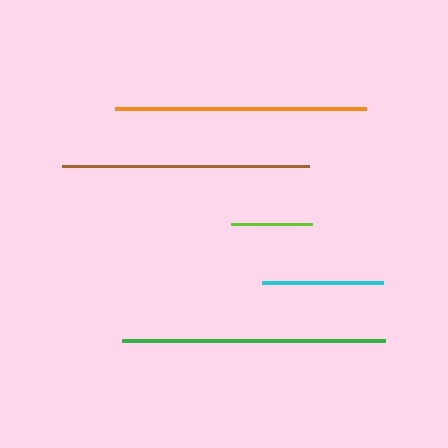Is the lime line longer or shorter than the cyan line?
The cyan line is longer than the lime line.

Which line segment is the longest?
The green line is the longest at approximately 263 pixels.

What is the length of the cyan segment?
The cyan segment is approximately 121 pixels long.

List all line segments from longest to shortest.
From longest to shortest: green, orange, brown, cyan, lime.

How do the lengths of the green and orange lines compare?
The green and orange lines are approximately the same length.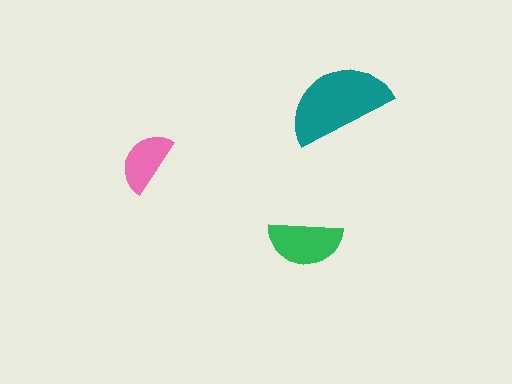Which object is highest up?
The teal semicircle is topmost.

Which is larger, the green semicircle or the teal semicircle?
The teal one.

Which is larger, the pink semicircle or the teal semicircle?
The teal one.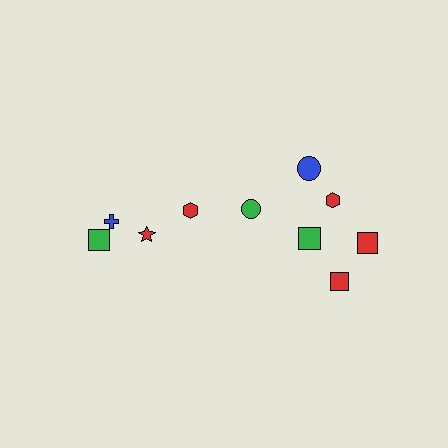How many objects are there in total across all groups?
There are 10 objects.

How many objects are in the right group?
There are 6 objects.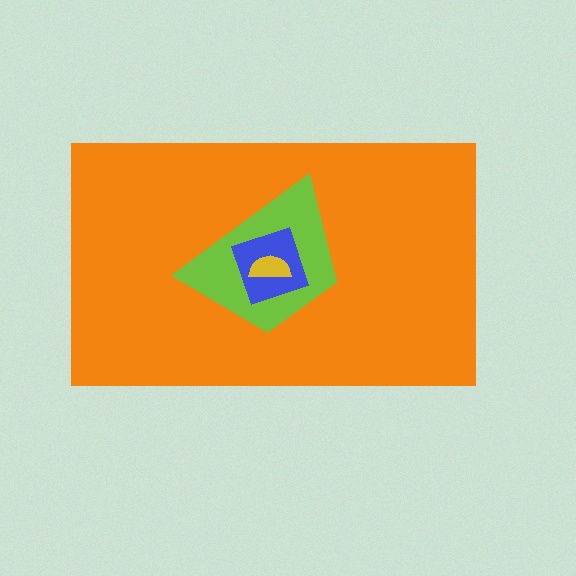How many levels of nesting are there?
4.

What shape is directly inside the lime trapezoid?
The blue diamond.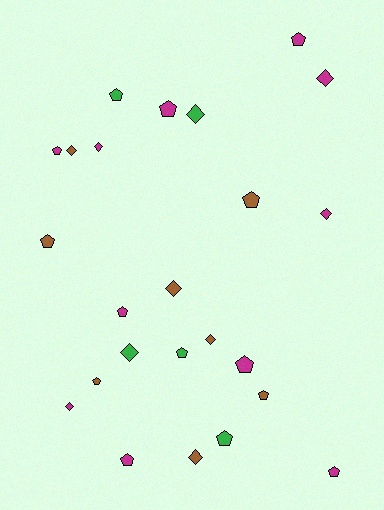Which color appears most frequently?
Magenta, with 11 objects.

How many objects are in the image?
There are 24 objects.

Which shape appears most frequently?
Pentagon, with 14 objects.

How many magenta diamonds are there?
There are 4 magenta diamonds.